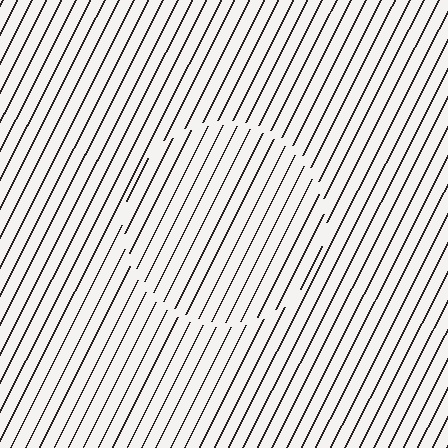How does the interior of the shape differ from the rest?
The interior of the shape contains the same grating, shifted by half a period — the contour is defined by the phase discontinuity where line-ends from the inner and outer gratings abut.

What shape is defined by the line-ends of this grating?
An illusory circle. The interior of the shape contains the same grating, shifted by half a period — the contour is defined by the phase discontinuity where line-ends from the inner and outer gratings abut.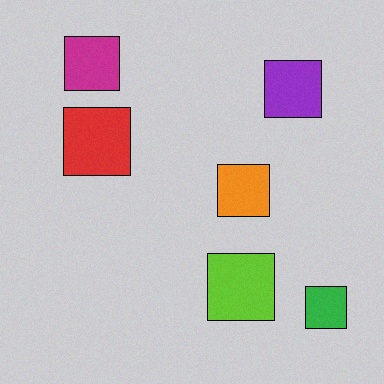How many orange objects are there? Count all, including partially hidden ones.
There is 1 orange object.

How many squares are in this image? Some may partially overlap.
There are 6 squares.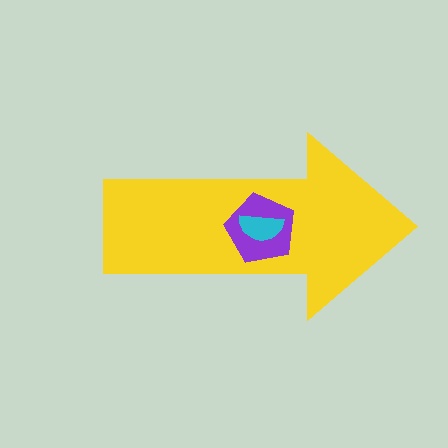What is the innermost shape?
The cyan semicircle.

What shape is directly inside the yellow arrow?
The purple pentagon.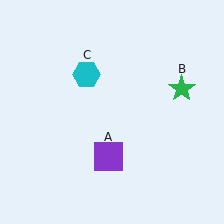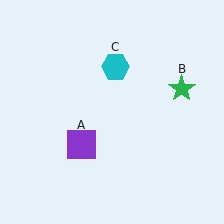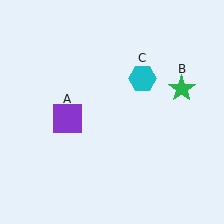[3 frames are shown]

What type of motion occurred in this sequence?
The purple square (object A), cyan hexagon (object C) rotated clockwise around the center of the scene.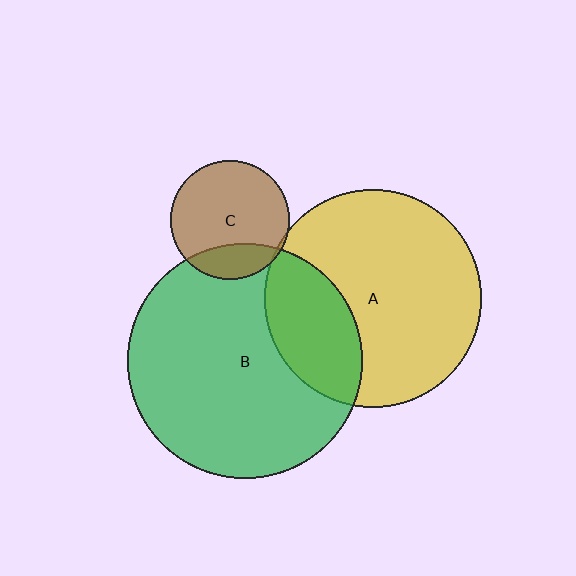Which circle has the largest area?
Circle B (green).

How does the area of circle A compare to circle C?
Approximately 3.3 times.